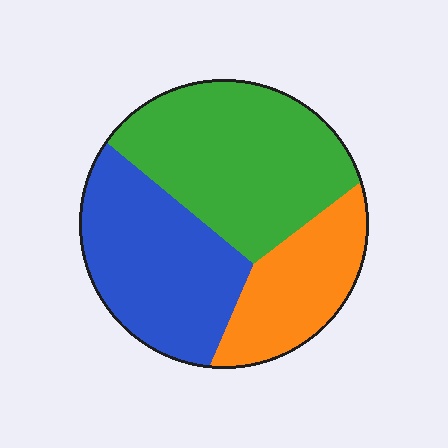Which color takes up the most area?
Green, at roughly 40%.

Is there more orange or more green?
Green.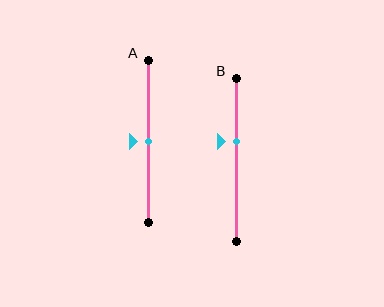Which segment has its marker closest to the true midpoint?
Segment A has its marker closest to the true midpoint.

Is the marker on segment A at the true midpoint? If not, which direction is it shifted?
Yes, the marker on segment A is at the true midpoint.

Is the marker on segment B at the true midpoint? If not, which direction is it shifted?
No, the marker on segment B is shifted upward by about 11% of the segment length.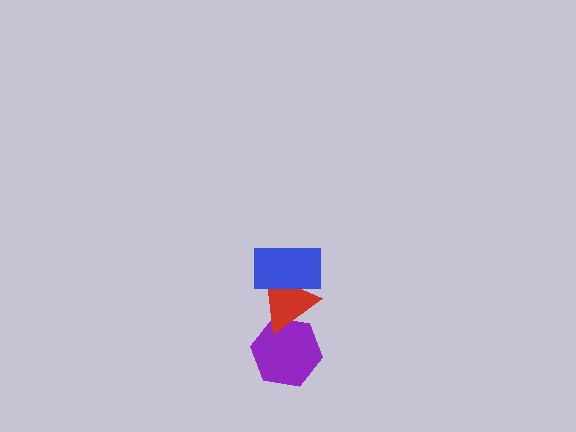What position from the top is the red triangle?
The red triangle is 2nd from the top.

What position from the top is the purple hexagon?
The purple hexagon is 3rd from the top.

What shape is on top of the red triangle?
The blue rectangle is on top of the red triangle.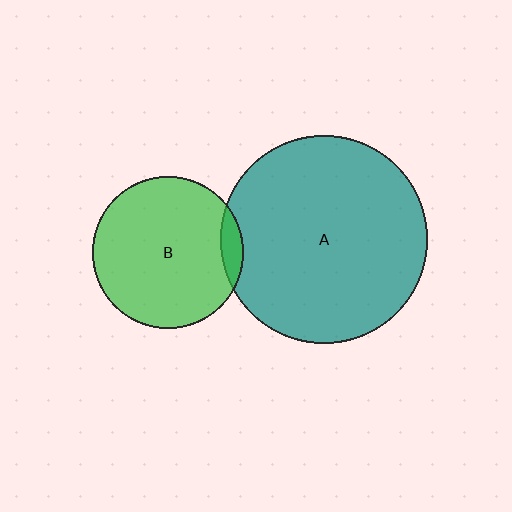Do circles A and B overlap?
Yes.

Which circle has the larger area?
Circle A (teal).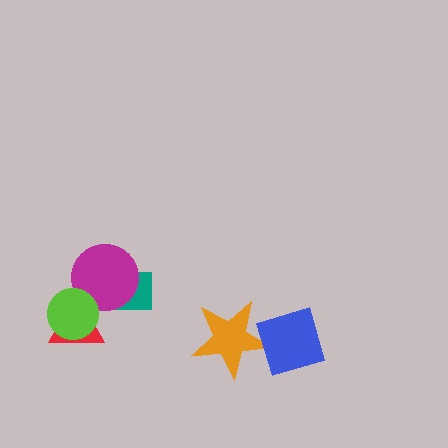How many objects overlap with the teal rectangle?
2 objects overlap with the teal rectangle.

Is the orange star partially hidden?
Yes, it is partially covered by another shape.